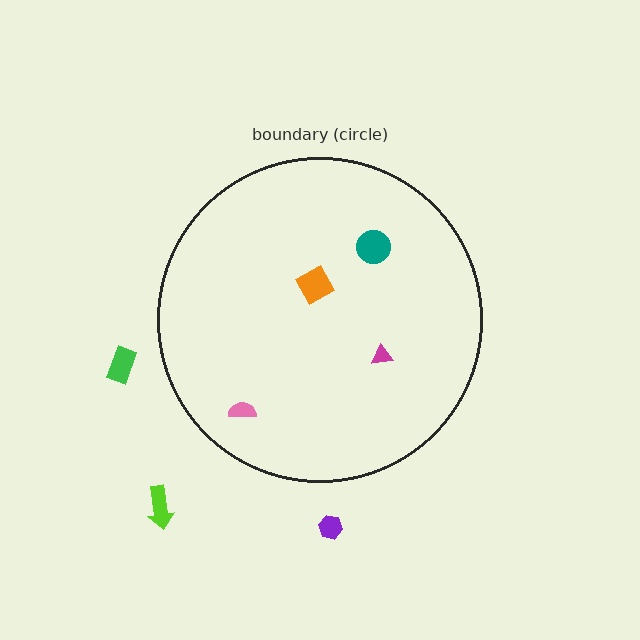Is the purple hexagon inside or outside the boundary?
Outside.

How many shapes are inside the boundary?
4 inside, 3 outside.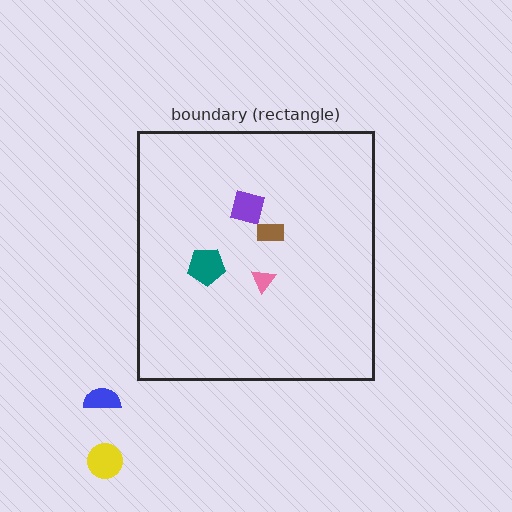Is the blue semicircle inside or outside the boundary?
Outside.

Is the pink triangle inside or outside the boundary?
Inside.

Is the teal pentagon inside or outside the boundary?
Inside.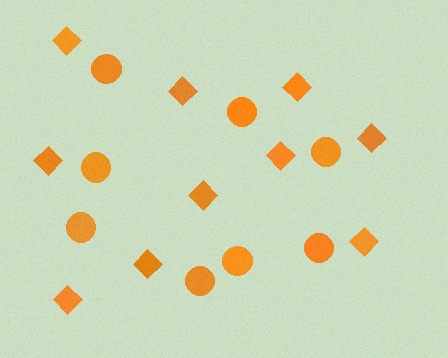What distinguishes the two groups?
There are 2 groups: one group of circles (8) and one group of diamonds (10).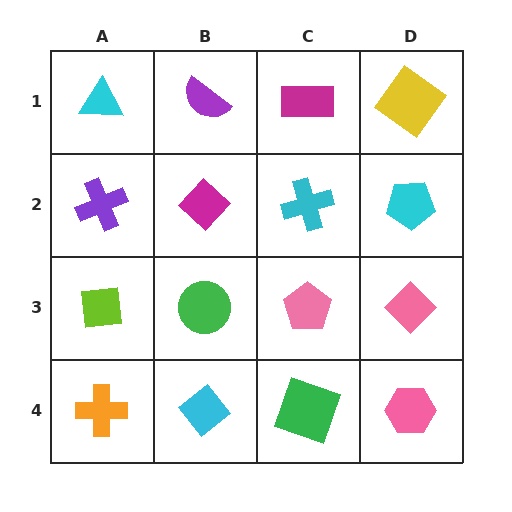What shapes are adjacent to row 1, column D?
A cyan pentagon (row 2, column D), a magenta rectangle (row 1, column C).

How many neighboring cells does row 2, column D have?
3.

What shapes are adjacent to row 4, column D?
A pink diamond (row 3, column D), a green square (row 4, column C).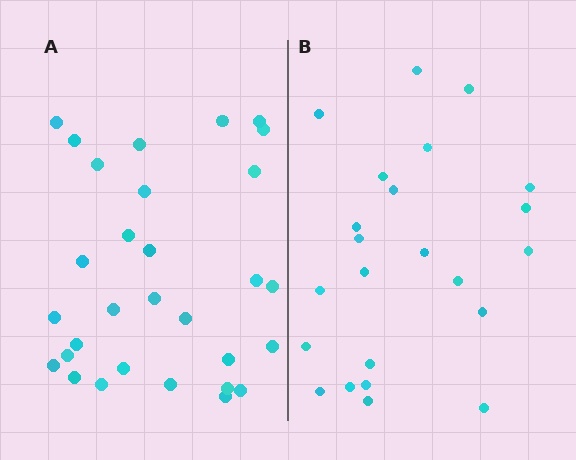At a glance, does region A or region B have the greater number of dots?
Region A (the left region) has more dots.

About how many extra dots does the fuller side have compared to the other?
Region A has roughly 8 or so more dots than region B.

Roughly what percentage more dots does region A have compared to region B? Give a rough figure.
About 30% more.